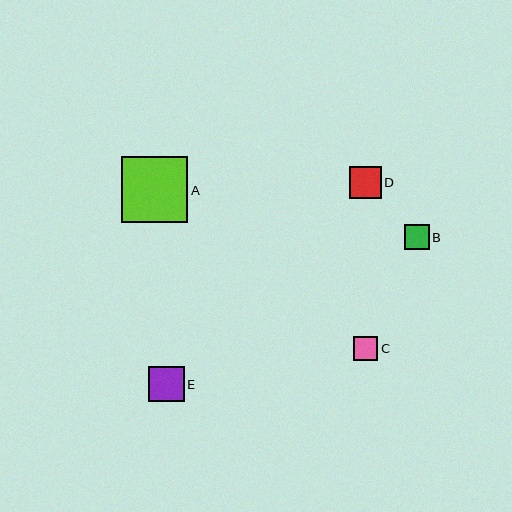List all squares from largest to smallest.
From largest to smallest: A, E, D, B, C.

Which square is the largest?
Square A is the largest with a size of approximately 67 pixels.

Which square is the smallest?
Square C is the smallest with a size of approximately 24 pixels.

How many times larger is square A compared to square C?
Square A is approximately 2.8 times the size of square C.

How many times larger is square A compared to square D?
Square A is approximately 2.1 times the size of square D.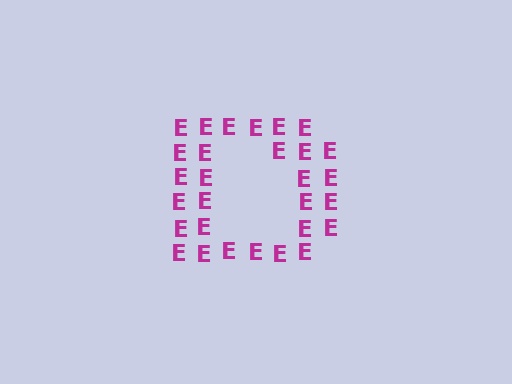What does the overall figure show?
The overall figure shows the letter D.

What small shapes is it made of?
It is made of small letter E's.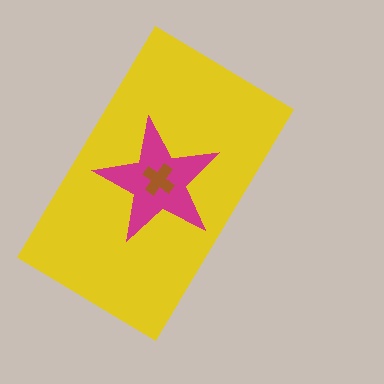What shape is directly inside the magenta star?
The brown cross.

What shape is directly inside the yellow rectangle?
The magenta star.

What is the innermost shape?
The brown cross.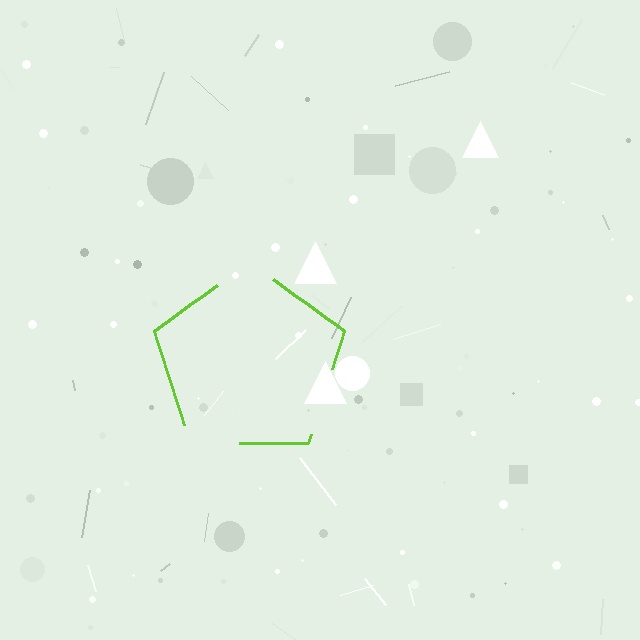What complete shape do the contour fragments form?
The contour fragments form a pentagon.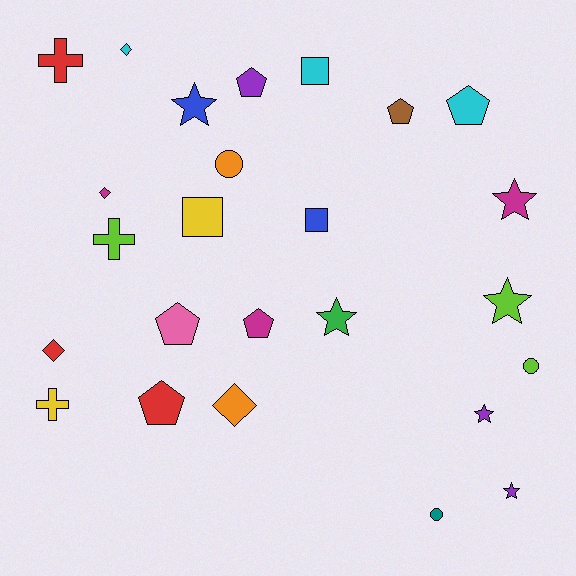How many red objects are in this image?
There are 3 red objects.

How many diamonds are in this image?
There are 4 diamonds.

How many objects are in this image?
There are 25 objects.